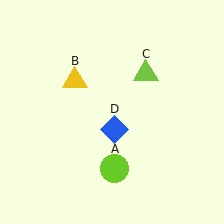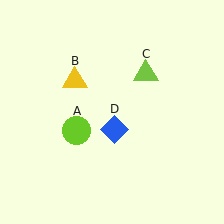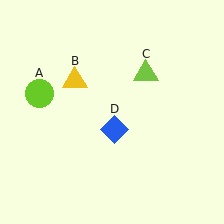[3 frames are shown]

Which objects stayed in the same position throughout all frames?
Yellow triangle (object B) and lime triangle (object C) and blue diamond (object D) remained stationary.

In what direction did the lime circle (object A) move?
The lime circle (object A) moved up and to the left.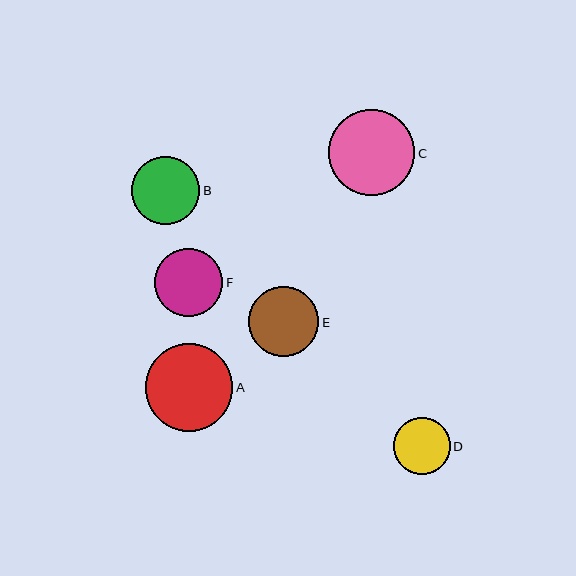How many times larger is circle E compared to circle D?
Circle E is approximately 1.2 times the size of circle D.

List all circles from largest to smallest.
From largest to smallest: A, C, E, B, F, D.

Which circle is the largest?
Circle A is the largest with a size of approximately 88 pixels.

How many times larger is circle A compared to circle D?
Circle A is approximately 1.6 times the size of circle D.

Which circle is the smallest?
Circle D is the smallest with a size of approximately 56 pixels.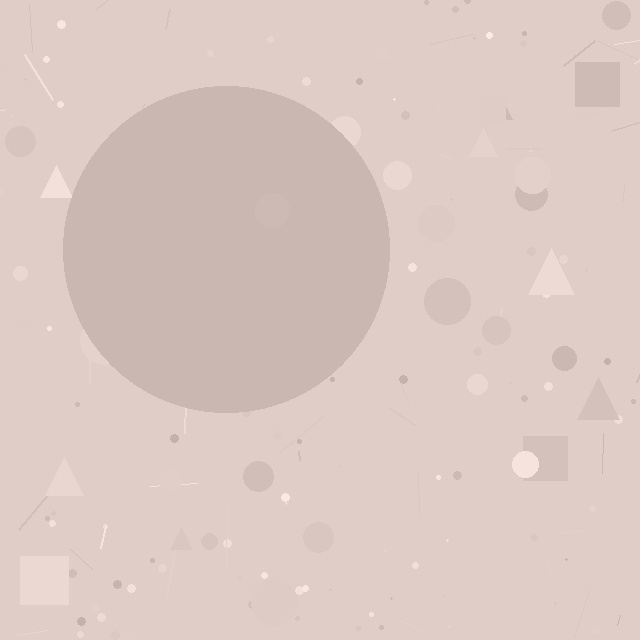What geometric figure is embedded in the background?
A circle is embedded in the background.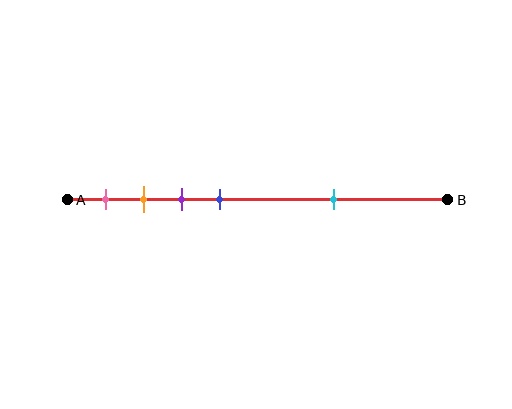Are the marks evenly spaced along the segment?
No, the marks are not evenly spaced.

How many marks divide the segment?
There are 5 marks dividing the segment.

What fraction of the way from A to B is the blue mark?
The blue mark is approximately 40% (0.4) of the way from A to B.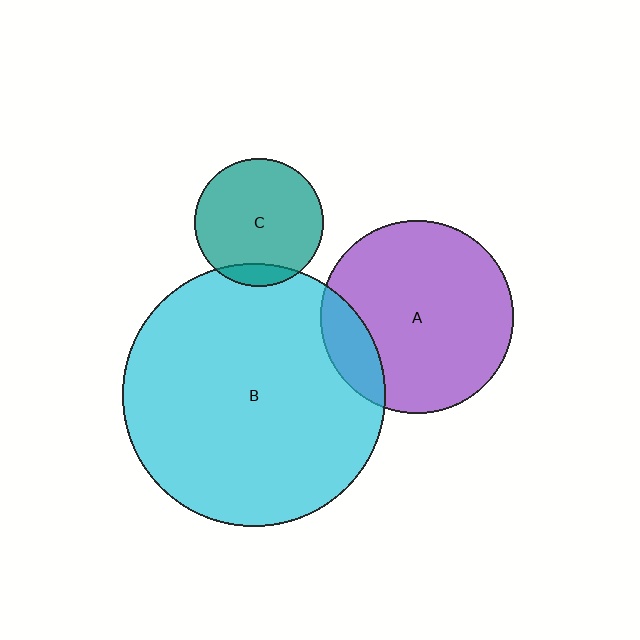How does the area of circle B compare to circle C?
Approximately 4.2 times.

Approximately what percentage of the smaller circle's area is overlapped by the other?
Approximately 10%.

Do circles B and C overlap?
Yes.